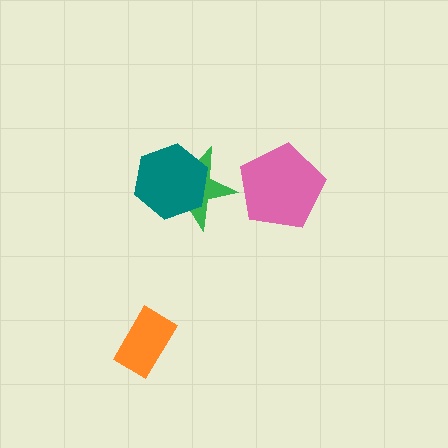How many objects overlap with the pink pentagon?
0 objects overlap with the pink pentagon.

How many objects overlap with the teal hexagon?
1 object overlaps with the teal hexagon.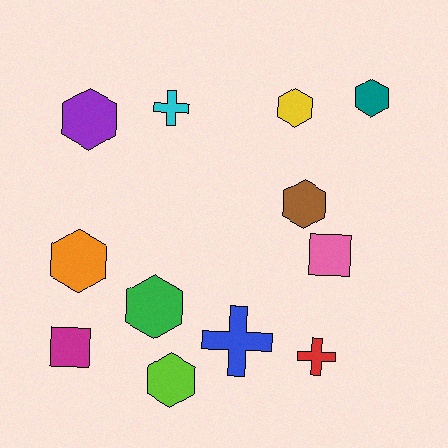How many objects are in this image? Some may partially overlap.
There are 12 objects.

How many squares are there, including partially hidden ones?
There are 2 squares.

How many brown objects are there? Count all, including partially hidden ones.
There is 1 brown object.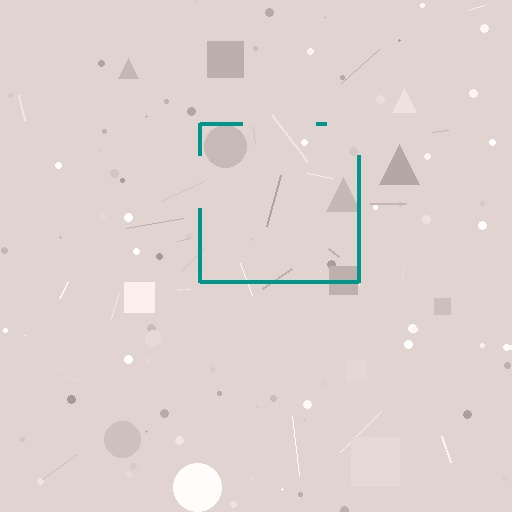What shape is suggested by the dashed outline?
The dashed outline suggests a square.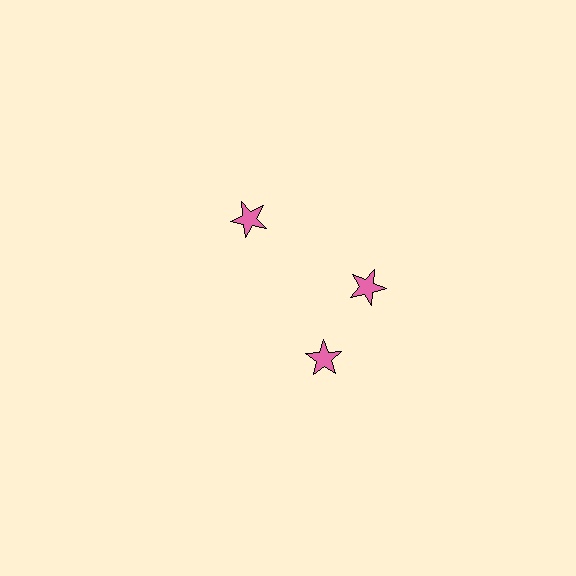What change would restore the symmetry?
The symmetry would be restored by rotating it back into even spacing with its neighbors so that all 3 stars sit at equal angles and equal distance from the center.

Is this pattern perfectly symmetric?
No. The 3 pink stars are arranged in a ring, but one element near the 7 o'clock position is rotated out of alignment along the ring, breaking the 3-fold rotational symmetry.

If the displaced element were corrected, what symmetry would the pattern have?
It would have 3-fold rotational symmetry — the pattern would map onto itself every 120 degrees.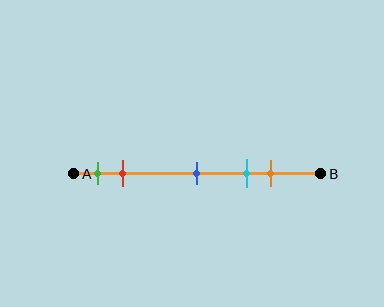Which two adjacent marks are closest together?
The green and red marks are the closest adjacent pair.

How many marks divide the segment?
There are 5 marks dividing the segment.